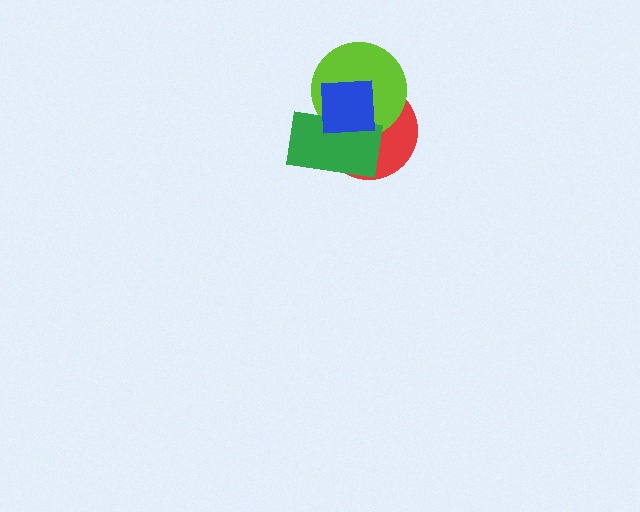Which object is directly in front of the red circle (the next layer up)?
The lime circle is directly in front of the red circle.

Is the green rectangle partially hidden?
Yes, it is partially covered by another shape.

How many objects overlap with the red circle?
3 objects overlap with the red circle.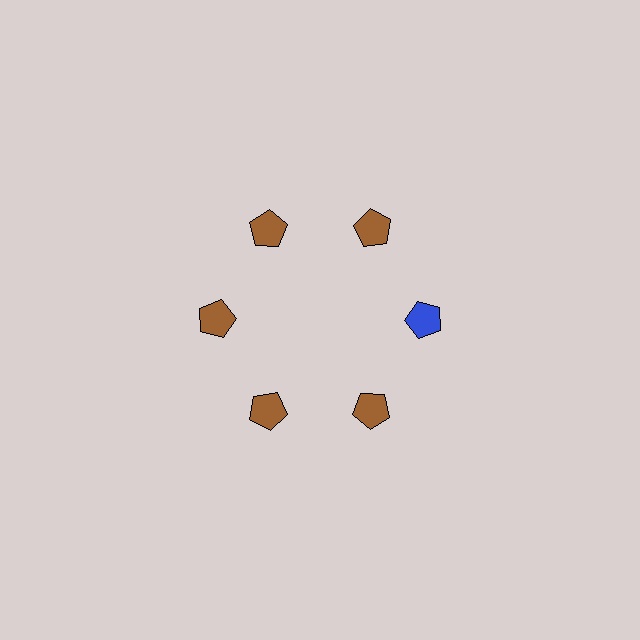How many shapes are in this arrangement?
There are 6 shapes arranged in a ring pattern.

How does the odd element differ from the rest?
It has a different color: blue instead of brown.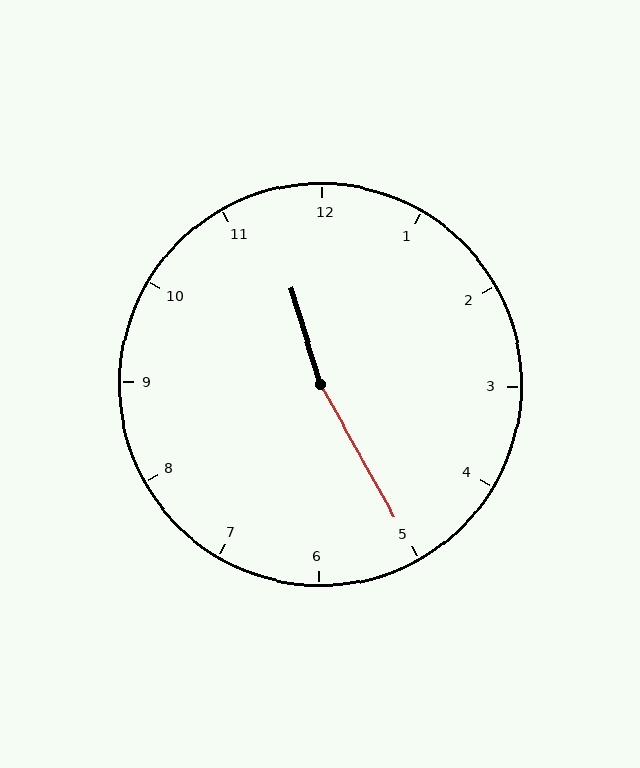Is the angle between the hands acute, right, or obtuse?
It is obtuse.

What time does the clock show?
11:25.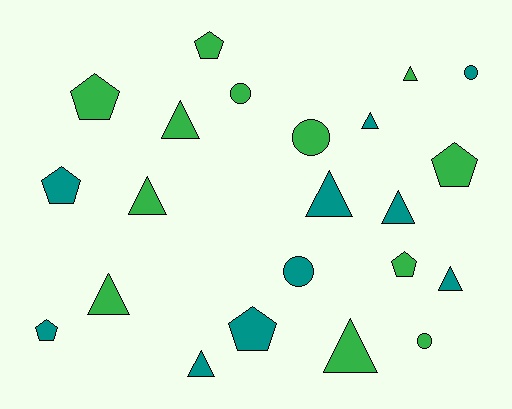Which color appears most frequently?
Green, with 12 objects.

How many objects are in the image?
There are 22 objects.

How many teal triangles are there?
There are 5 teal triangles.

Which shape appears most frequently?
Triangle, with 10 objects.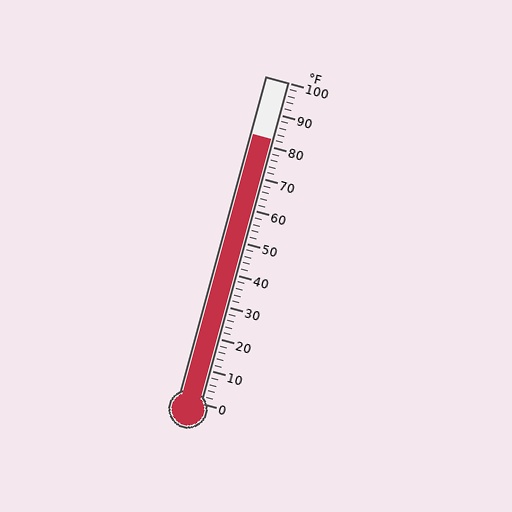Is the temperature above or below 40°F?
The temperature is above 40°F.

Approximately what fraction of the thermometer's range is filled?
The thermometer is filled to approximately 80% of its range.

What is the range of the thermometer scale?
The thermometer scale ranges from 0°F to 100°F.